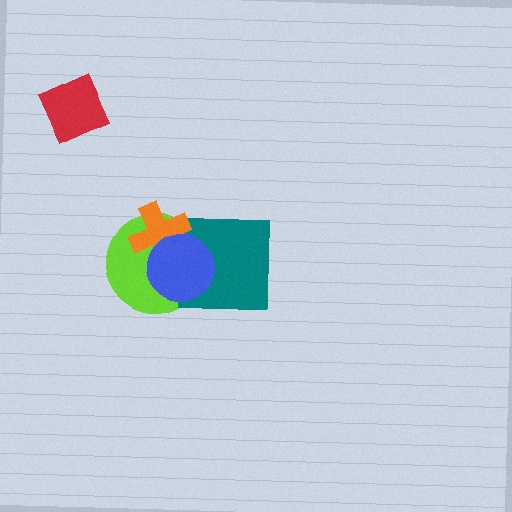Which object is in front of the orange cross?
The blue circle is in front of the orange cross.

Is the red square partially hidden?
No, no other shape covers it.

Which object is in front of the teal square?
The blue circle is in front of the teal square.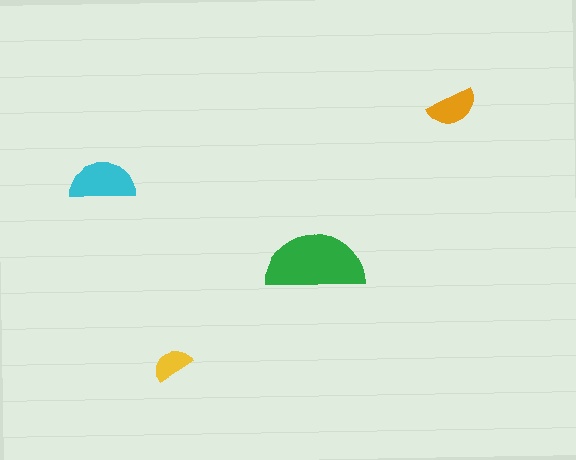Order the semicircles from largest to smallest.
the green one, the cyan one, the orange one, the yellow one.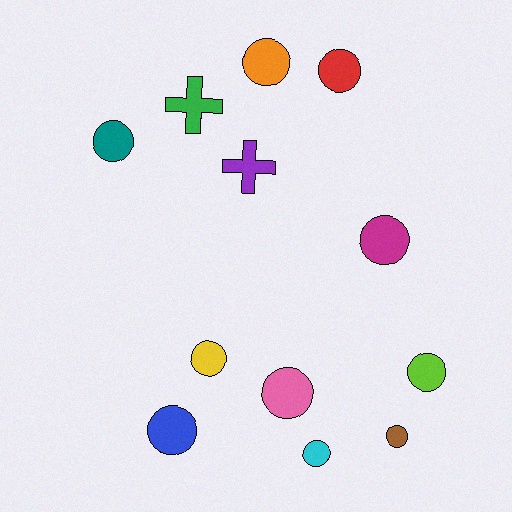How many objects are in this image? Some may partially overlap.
There are 12 objects.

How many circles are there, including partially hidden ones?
There are 10 circles.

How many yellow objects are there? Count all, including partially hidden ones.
There is 1 yellow object.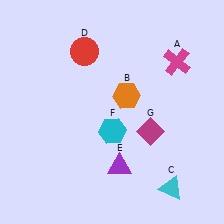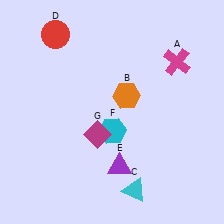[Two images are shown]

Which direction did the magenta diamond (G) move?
The magenta diamond (G) moved left.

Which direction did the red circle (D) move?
The red circle (D) moved left.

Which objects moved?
The objects that moved are: the cyan triangle (C), the red circle (D), the magenta diamond (G).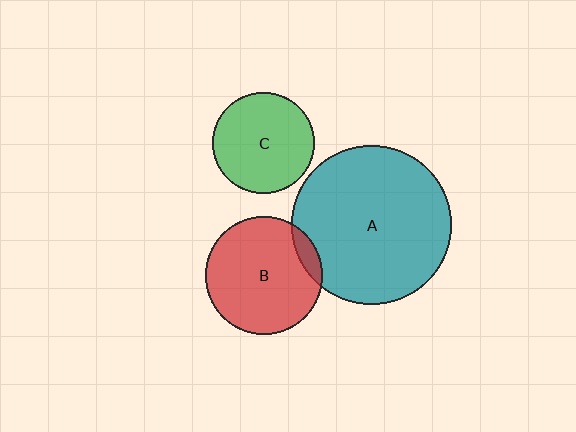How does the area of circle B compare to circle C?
Approximately 1.3 times.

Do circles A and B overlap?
Yes.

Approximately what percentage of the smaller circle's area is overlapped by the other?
Approximately 10%.